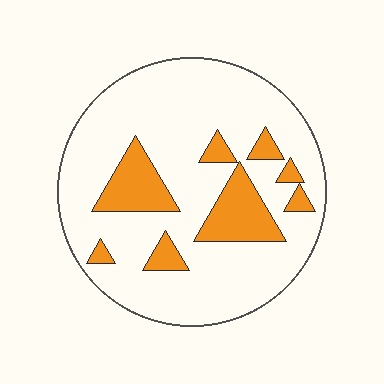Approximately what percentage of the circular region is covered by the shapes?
Approximately 20%.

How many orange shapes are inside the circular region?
8.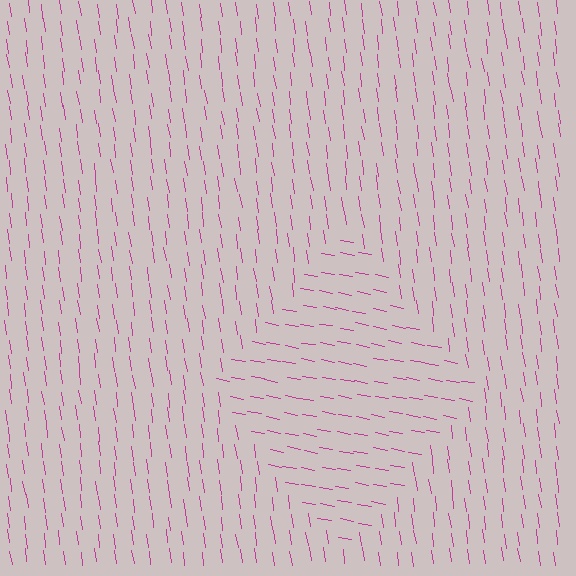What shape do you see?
I see a diamond.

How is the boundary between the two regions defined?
The boundary is defined purely by a change in line orientation (approximately 72 degrees difference). All lines are the same color and thickness.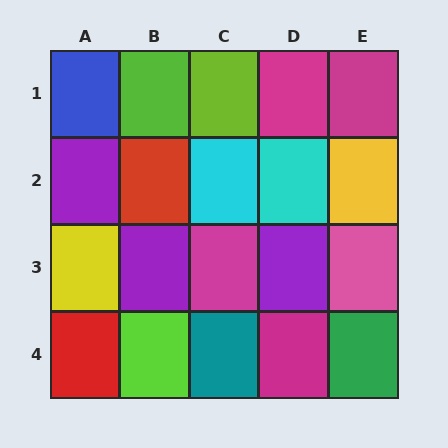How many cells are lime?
3 cells are lime.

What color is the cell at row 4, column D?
Magenta.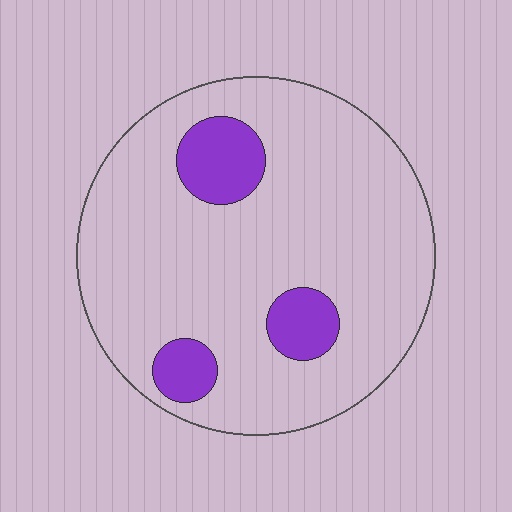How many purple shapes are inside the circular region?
3.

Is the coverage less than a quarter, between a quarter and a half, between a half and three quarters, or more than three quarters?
Less than a quarter.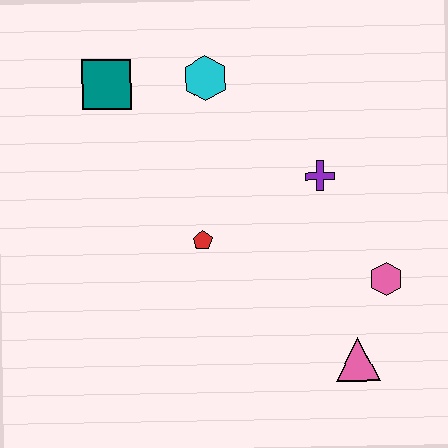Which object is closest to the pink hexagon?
The pink triangle is closest to the pink hexagon.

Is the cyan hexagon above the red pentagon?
Yes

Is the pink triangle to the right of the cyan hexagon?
Yes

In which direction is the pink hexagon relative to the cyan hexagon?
The pink hexagon is below the cyan hexagon.